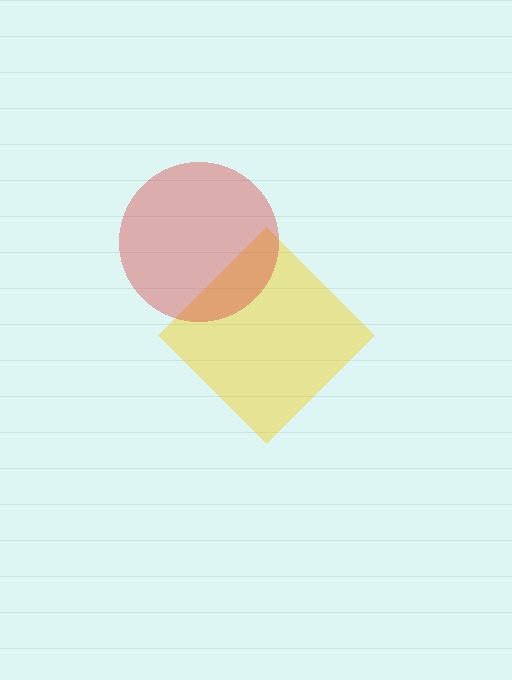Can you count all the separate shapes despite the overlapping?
Yes, there are 2 separate shapes.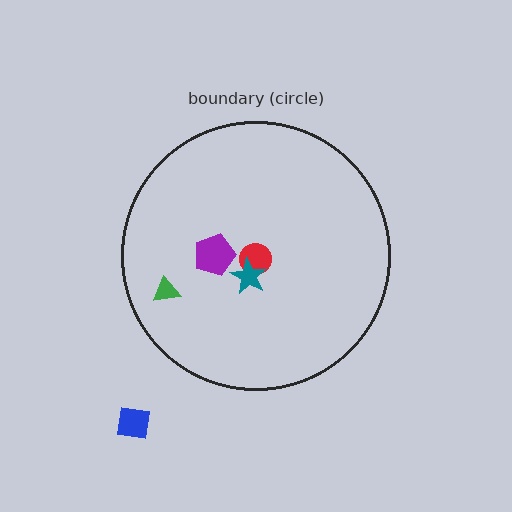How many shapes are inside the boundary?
4 inside, 1 outside.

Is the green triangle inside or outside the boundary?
Inside.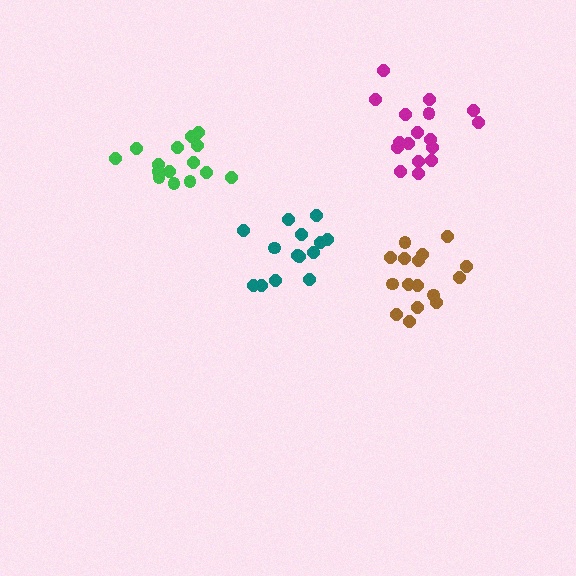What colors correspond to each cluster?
The clusters are colored: magenta, green, brown, teal.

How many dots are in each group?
Group 1: 17 dots, Group 2: 15 dots, Group 3: 16 dots, Group 4: 14 dots (62 total).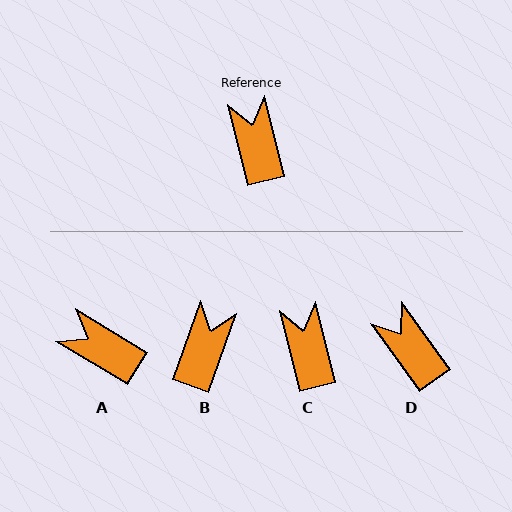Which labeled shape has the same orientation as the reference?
C.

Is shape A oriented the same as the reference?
No, it is off by about 45 degrees.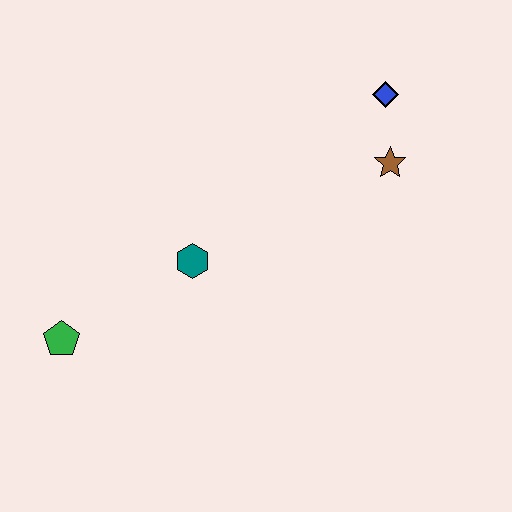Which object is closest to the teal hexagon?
The green pentagon is closest to the teal hexagon.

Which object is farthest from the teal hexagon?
The blue diamond is farthest from the teal hexagon.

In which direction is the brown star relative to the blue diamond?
The brown star is below the blue diamond.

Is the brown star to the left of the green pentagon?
No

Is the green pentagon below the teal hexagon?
Yes